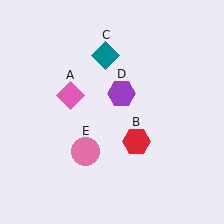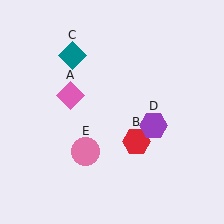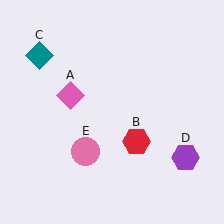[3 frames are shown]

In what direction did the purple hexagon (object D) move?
The purple hexagon (object D) moved down and to the right.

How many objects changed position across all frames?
2 objects changed position: teal diamond (object C), purple hexagon (object D).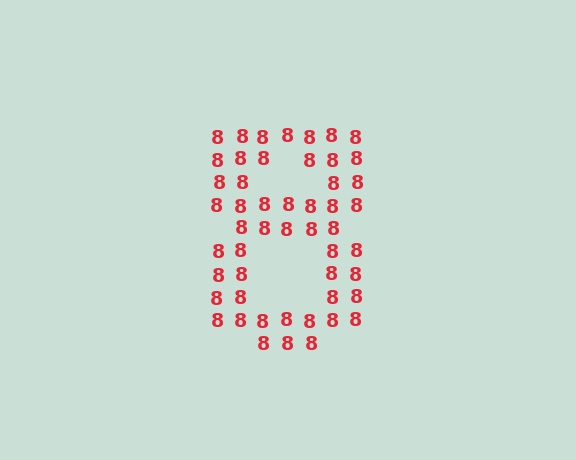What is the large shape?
The large shape is the digit 8.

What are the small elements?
The small elements are digit 8's.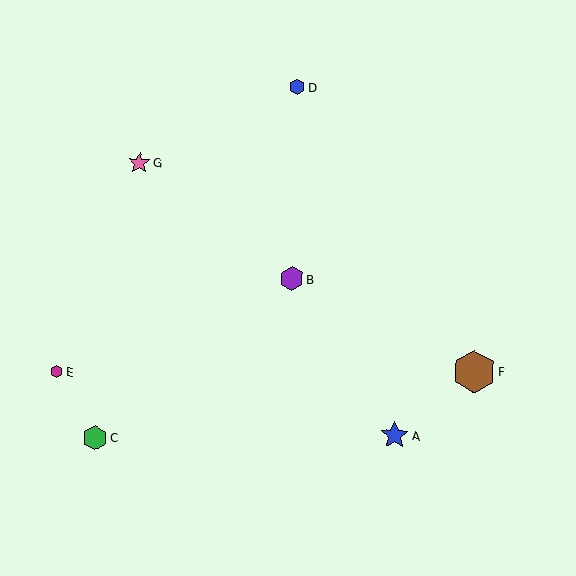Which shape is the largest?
The brown hexagon (labeled F) is the largest.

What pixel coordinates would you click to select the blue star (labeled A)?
Click at (395, 435) to select the blue star A.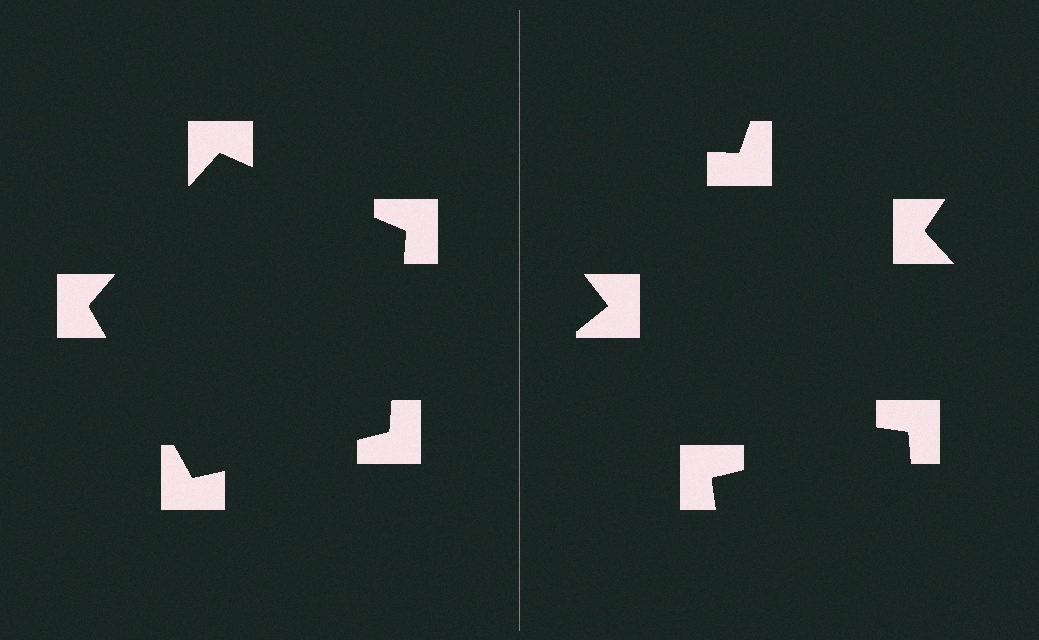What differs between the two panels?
The notched squares are positioned identically on both sides; only the wedge orientations differ. On the left they align to a pentagon; on the right they are misaligned.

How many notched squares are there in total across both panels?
10 — 5 on each side.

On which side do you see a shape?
An illusory pentagon appears on the left side. On the right side the wedge cuts are rotated, so no coherent shape forms.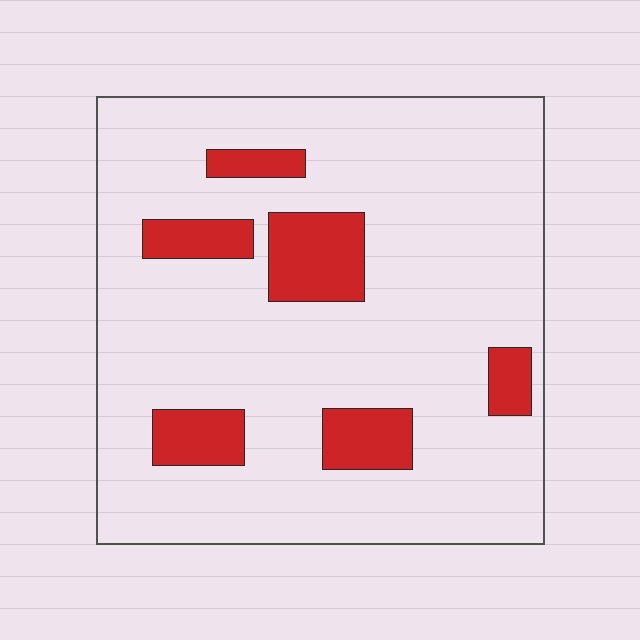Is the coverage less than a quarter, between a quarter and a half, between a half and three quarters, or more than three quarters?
Less than a quarter.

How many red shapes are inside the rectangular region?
6.